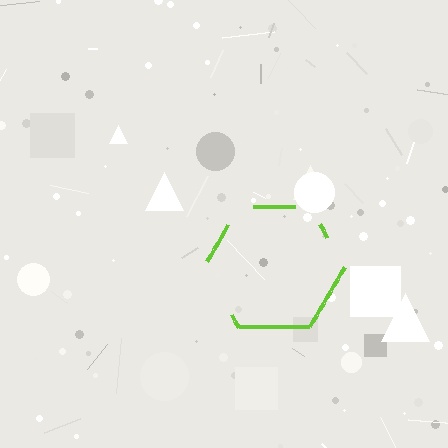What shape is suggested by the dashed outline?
The dashed outline suggests a hexagon.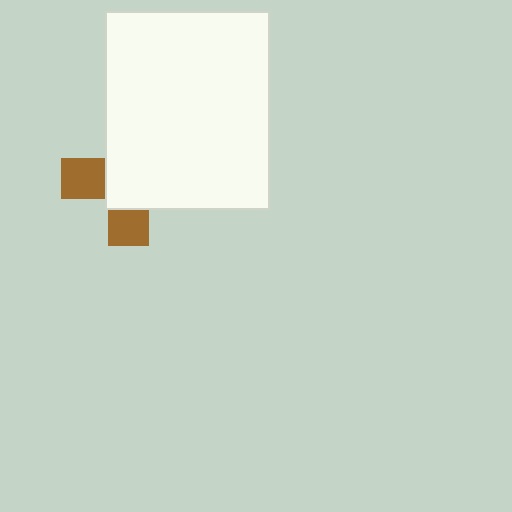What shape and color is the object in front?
The object in front is a white rectangle.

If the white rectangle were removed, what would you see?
You would see the complete brown cross.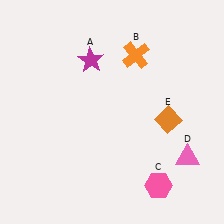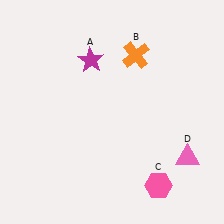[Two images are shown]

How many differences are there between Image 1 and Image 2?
There is 1 difference between the two images.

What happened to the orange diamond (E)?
The orange diamond (E) was removed in Image 2. It was in the bottom-right area of Image 1.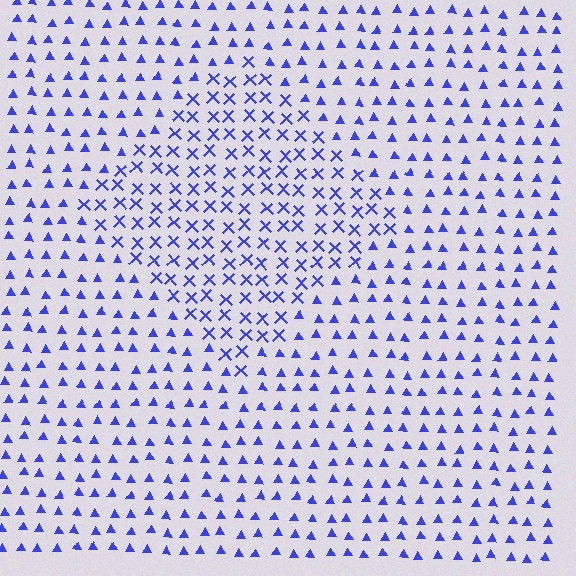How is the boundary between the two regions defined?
The boundary is defined by a change in element shape: X marks inside vs. triangles outside. All elements share the same color and spacing.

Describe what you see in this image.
The image is filled with small blue elements arranged in a uniform grid. A diamond-shaped region contains X marks, while the surrounding area contains triangles. The boundary is defined purely by the change in element shape.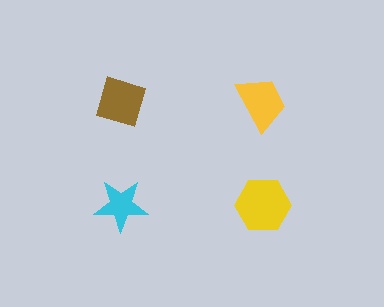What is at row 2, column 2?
A yellow hexagon.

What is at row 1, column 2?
A yellow trapezoid.